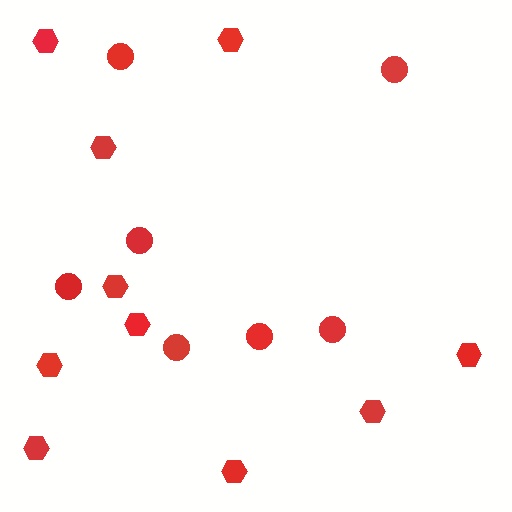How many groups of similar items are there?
There are 2 groups: one group of hexagons (10) and one group of circles (7).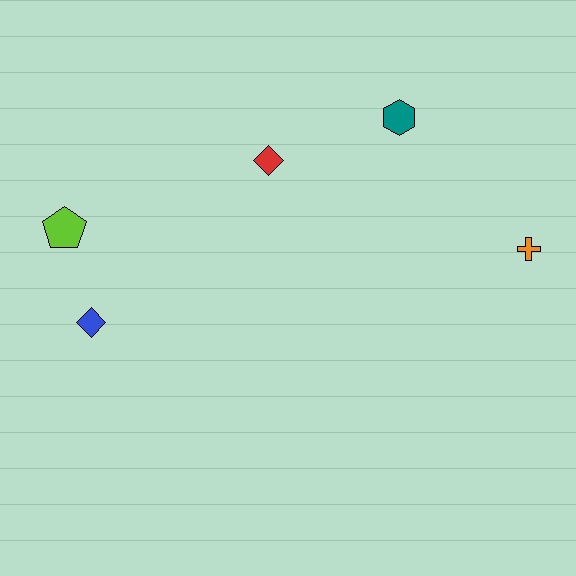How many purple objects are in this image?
There are no purple objects.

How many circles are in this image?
There are no circles.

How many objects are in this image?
There are 5 objects.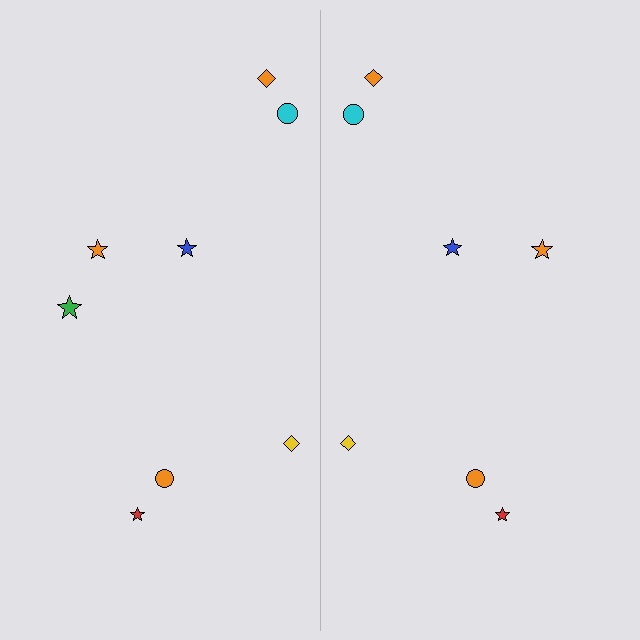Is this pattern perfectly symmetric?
No, the pattern is not perfectly symmetric. A green star is missing from the right side.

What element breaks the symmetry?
A green star is missing from the right side.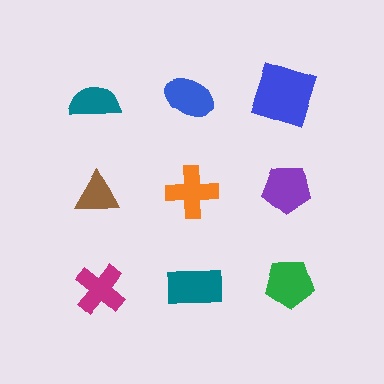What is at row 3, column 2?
A teal rectangle.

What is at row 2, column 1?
A brown triangle.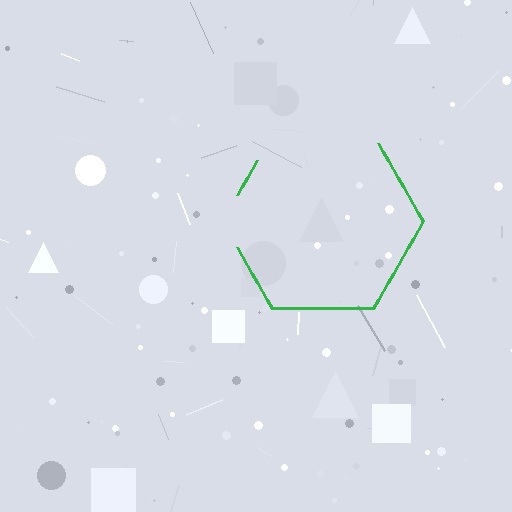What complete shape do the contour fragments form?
The contour fragments form a hexagon.